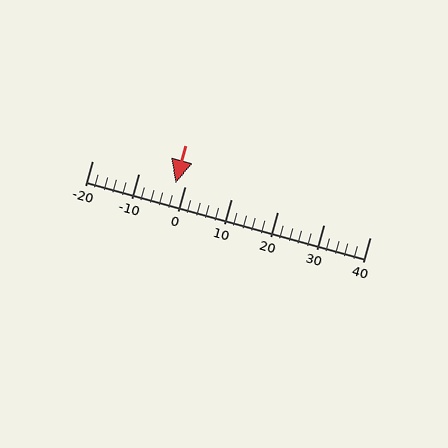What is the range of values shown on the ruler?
The ruler shows values from -20 to 40.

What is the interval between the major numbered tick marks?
The major tick marks are spaced 10 units apart.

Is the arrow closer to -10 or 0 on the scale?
The arrow is closer to 0.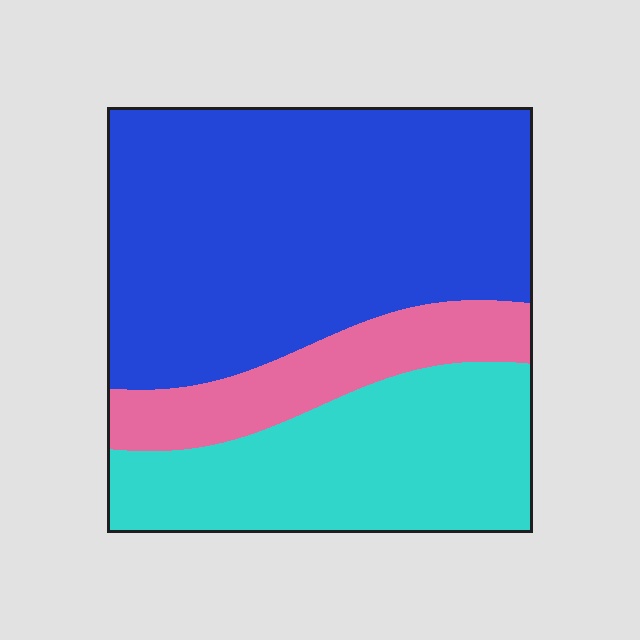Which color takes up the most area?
Blue, at roughly 55%.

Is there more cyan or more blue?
Blue.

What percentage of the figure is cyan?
Cyan covers 30% of the figure.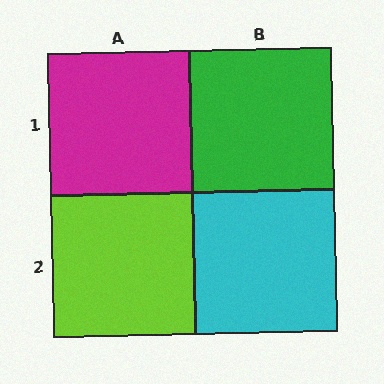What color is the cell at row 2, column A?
Lime.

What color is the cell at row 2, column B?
Cyan.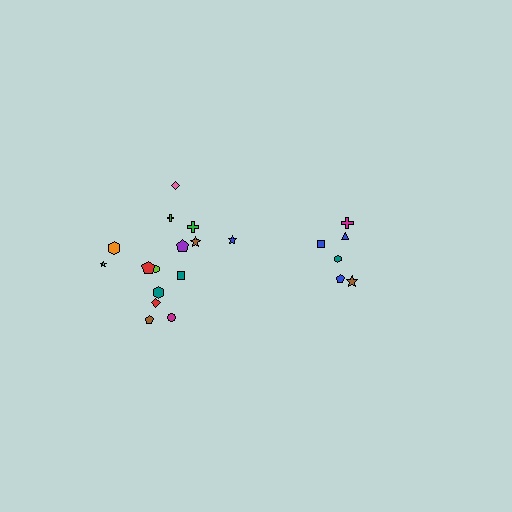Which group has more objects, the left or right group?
The left group.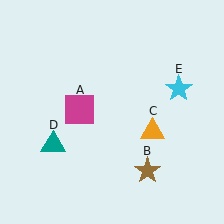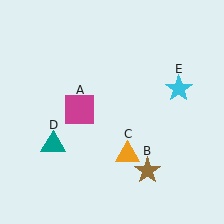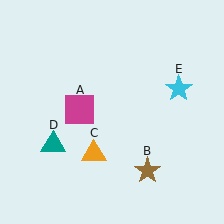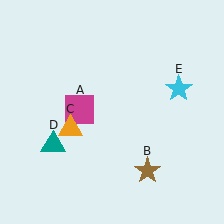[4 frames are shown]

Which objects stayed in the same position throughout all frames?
Magenta square (object A) and brown star (object B) and teal triangle (object D) and cyan star (object E) remained stationary.